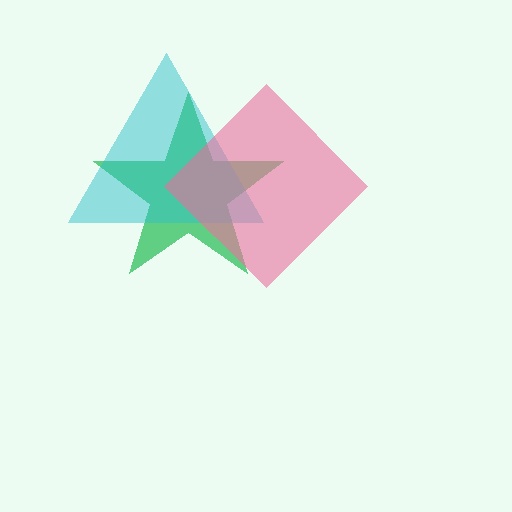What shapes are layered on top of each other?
The layered shapes are: a green star, a cyan triangle, a pink diamond.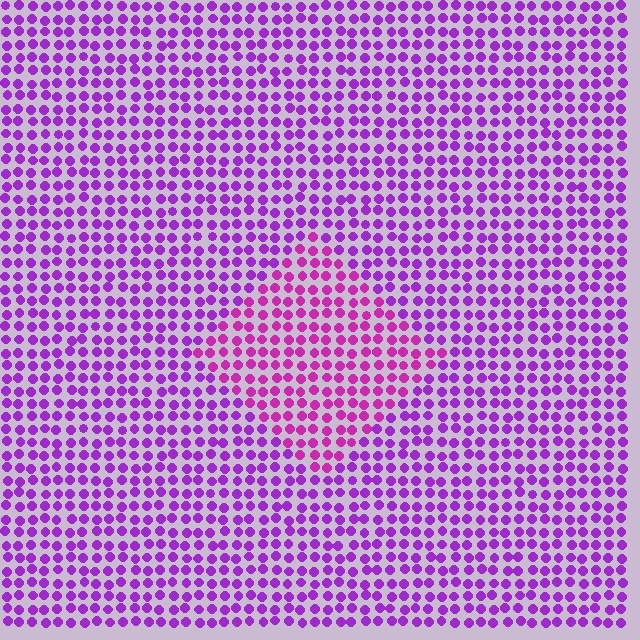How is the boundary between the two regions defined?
The boundary is defined purely by a slight shift in hue (about 27 degrees). Spacing, size, and orientation are identical on both sides.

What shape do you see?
I see a diamond.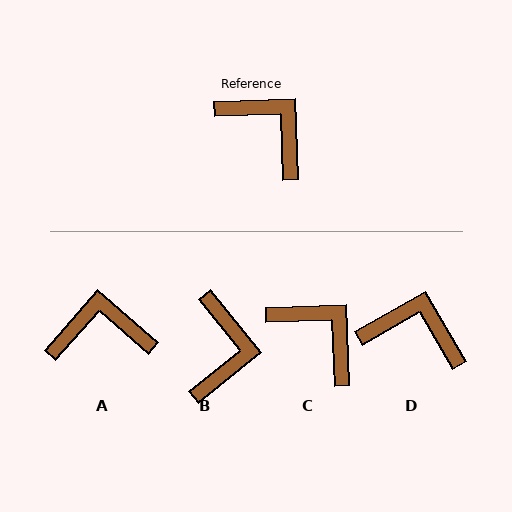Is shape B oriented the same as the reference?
No, it is off by about 53 degrees.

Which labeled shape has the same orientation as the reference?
C.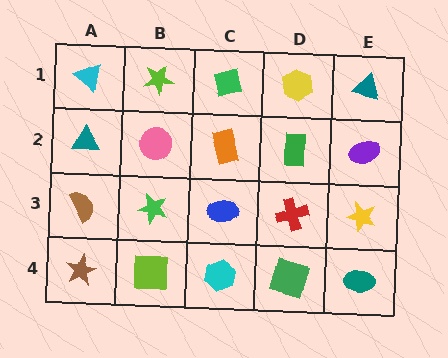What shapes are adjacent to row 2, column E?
A teal triangle (row 1, column E), a yellow star (row 3, column E), a green rectangle (row 2, column D).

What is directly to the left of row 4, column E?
A green square.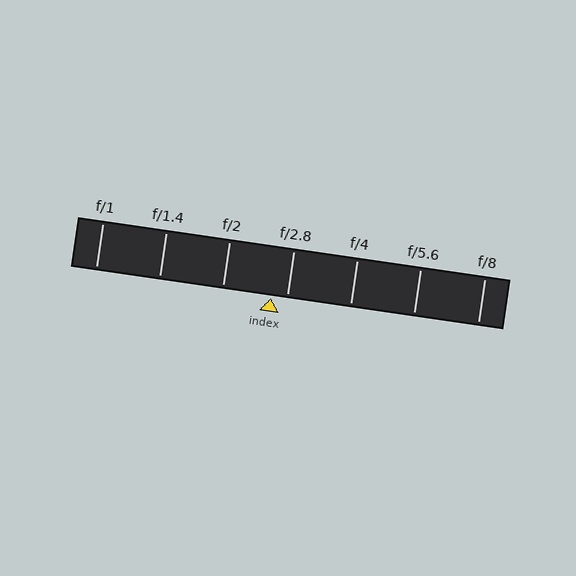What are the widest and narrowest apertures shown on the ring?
The widest aperture shown is f/1 and the narrowest is f/8.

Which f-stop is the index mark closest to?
The index mark is closest to f/2.8.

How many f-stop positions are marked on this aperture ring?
There are 7 f-stop positions marked.